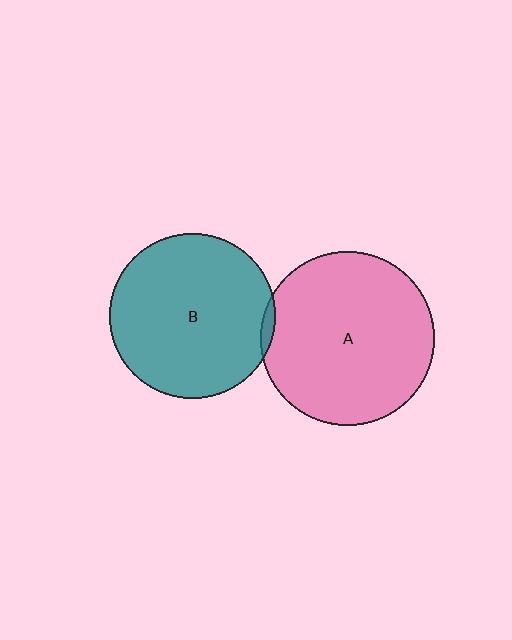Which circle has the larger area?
Circle A (pink).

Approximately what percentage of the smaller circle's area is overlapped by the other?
Approximately 5%.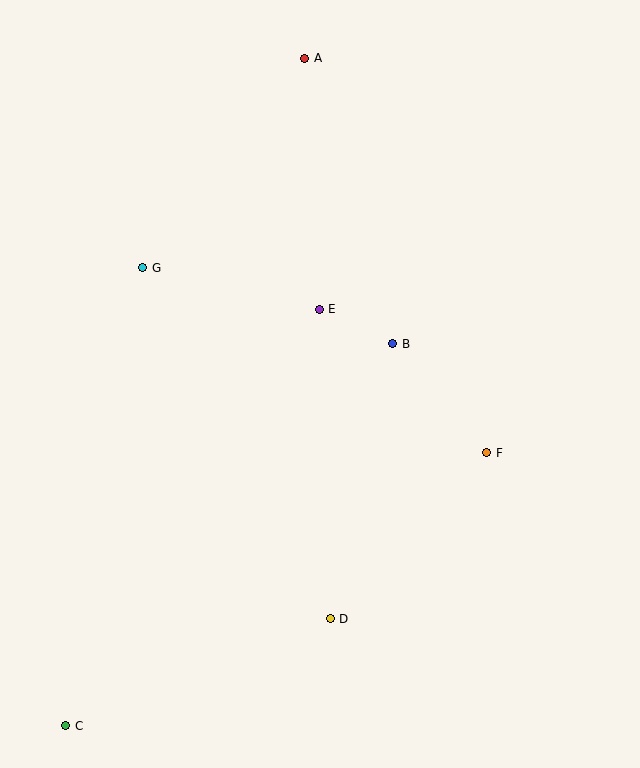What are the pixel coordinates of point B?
Point B is at (393, 344).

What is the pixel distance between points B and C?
The distance between B and C is 503 pixels.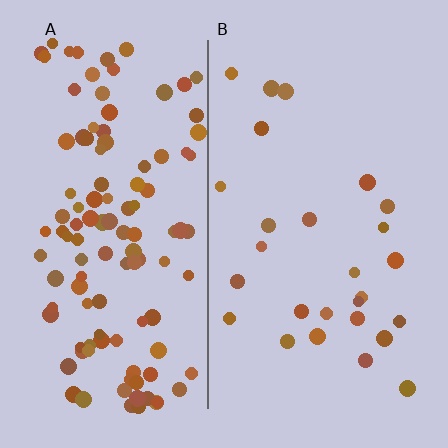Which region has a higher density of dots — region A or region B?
A (the left).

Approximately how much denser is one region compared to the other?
Approximately 4.4× — region A over region B.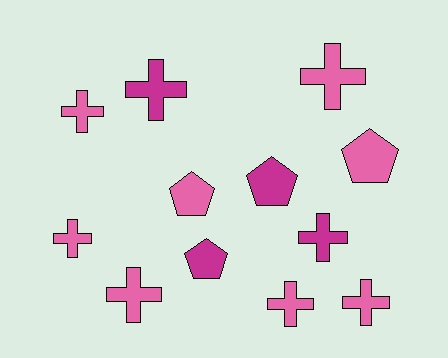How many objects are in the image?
There are 12 objects.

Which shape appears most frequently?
Cross, with 8 objects.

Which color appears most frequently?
Pink, with 8 objects.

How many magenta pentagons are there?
There are 2 magenta pentagons.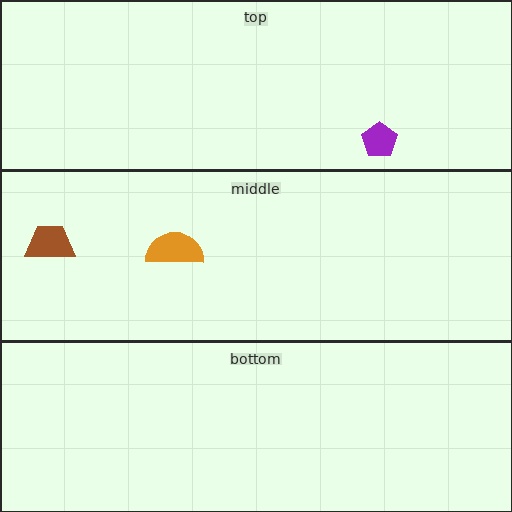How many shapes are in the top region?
1.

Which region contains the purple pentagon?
The top region.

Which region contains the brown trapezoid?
The middle region.